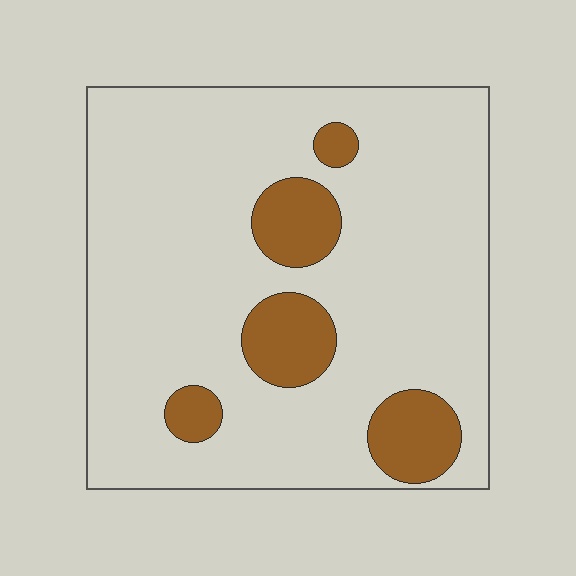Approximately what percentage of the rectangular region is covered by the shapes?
Approximately 15%.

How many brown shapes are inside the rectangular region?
5.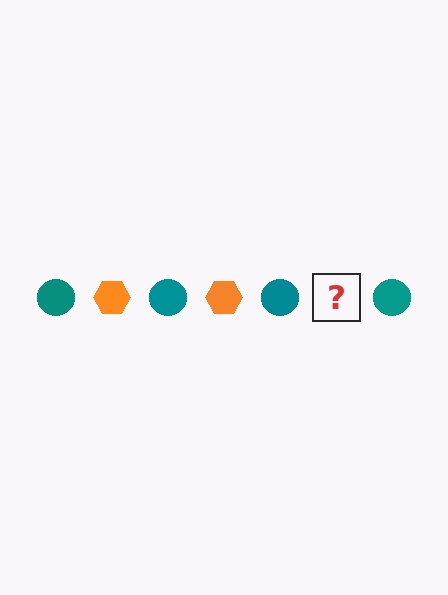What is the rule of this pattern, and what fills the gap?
The rule is that the pattern alternates between teal circle and orange hexagon. The gap should be filled with an orange hexagon.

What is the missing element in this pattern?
The missing element is an orange hexagon.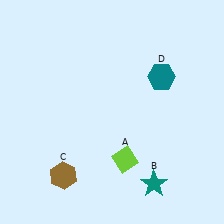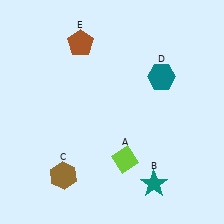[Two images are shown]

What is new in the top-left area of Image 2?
A brown pentagon (E) was added in the top-left area of Image 2.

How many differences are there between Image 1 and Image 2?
There is 1 difference between the two images.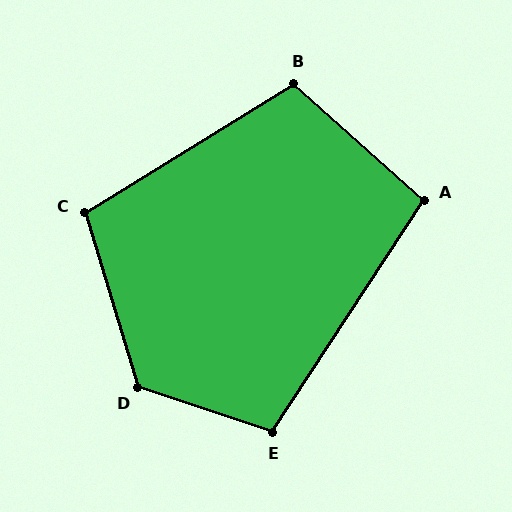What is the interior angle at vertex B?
Approximately 106 degrees (obtuse).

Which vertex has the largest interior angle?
D, at approximately 125 degrees.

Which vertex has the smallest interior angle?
A, at approximately 99 degrees.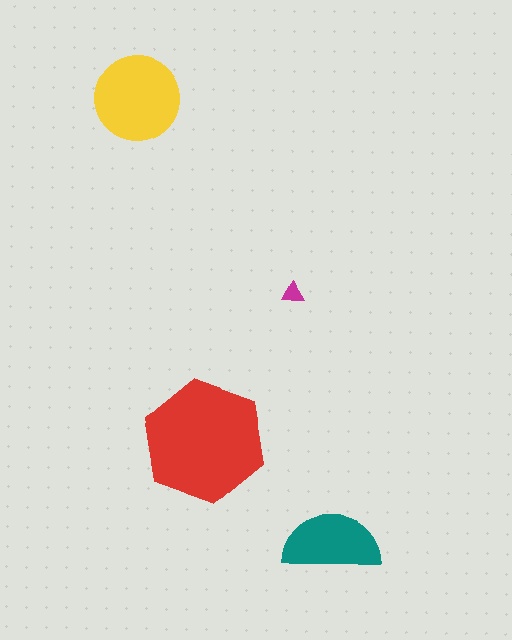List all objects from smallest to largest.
The magenta triangle, the teal semicircle, the yellow circle, the red hexagon.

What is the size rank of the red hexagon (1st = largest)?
1st.